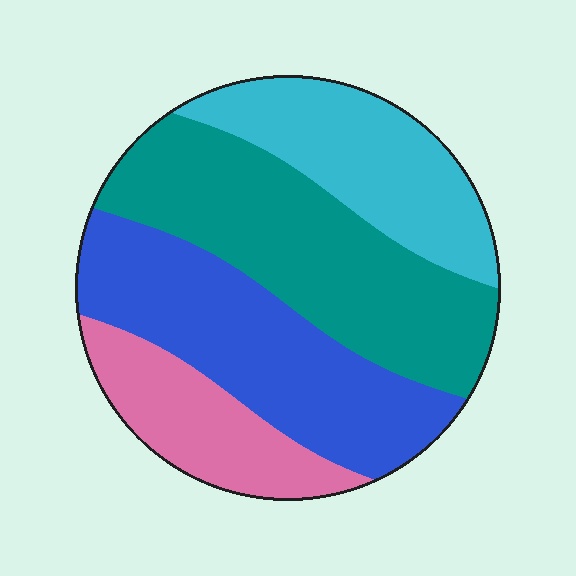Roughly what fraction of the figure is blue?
Blue takes up about one third (1/3) of the figure.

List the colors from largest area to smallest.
From largest to smallest: teal, blue, cyan, pink.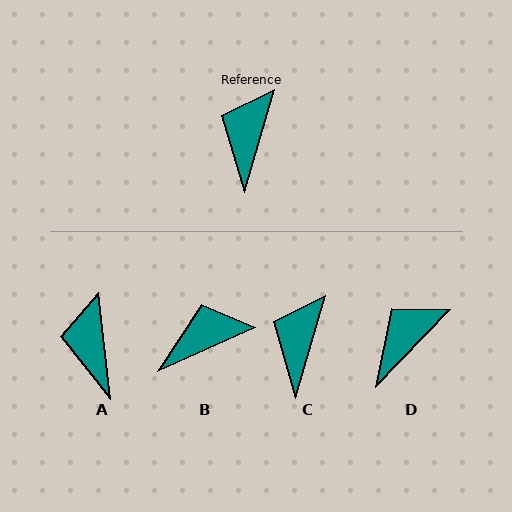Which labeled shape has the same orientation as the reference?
C.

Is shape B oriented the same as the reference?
No, it is off by about 50 degrees.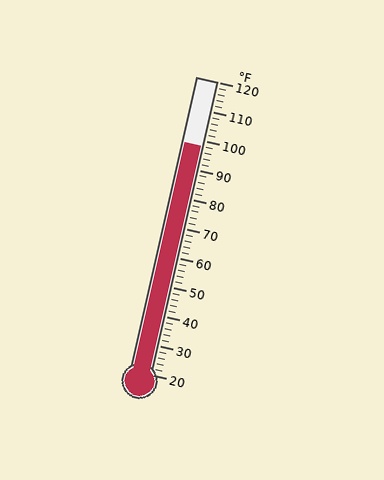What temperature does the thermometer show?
The thermometer shows approximately 98°F.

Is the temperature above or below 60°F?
The temperature is above 60°F.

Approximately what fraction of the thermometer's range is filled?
The thermometer is filled to approximately 80% of its range.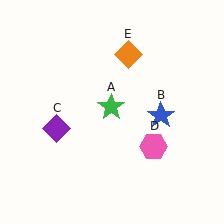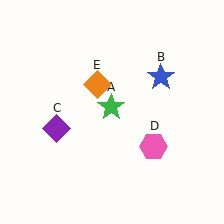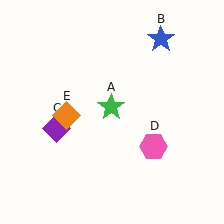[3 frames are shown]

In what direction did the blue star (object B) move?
The blue star (object B) moved up.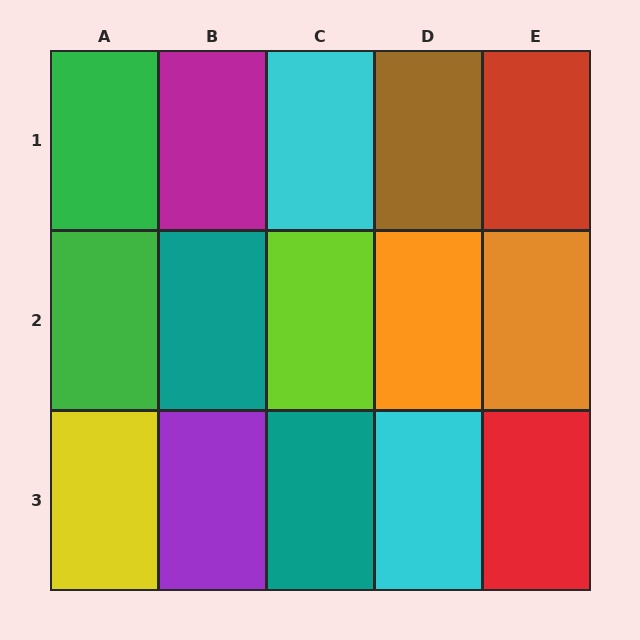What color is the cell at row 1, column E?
Red.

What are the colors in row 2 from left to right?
Green, teal, lime, orange, orange.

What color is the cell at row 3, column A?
Yellow.